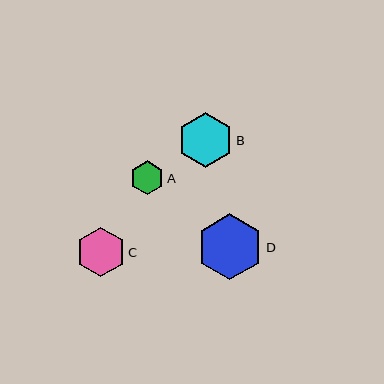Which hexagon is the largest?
Hexagon D is the largest with a size of approximately 66 pixels.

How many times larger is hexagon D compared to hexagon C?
Hexagon D is approximately 1.4 times the size of hexagon C.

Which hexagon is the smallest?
Hexagon A is the smallest with a size of approximately 34 pixels.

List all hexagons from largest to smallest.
From largest to smallest: D, B, C, A.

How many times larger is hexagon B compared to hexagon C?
Hexagon B is approximately 1.1 times the size of hexagon C.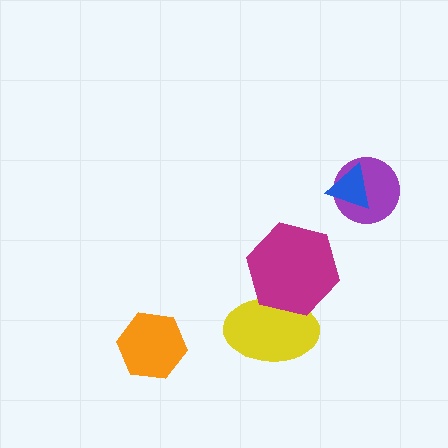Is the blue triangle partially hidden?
No, no other shape covers it.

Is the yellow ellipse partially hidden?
Yes, it is partially covered by another shape.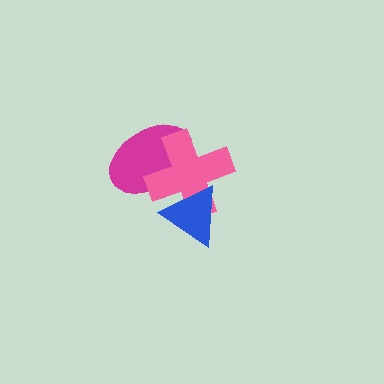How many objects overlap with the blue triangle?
2 objects overlap with the blue triangle.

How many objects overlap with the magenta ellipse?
2 objects overlap with the magenta ellipse.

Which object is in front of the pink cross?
The blue triangle is in front of the pink cross.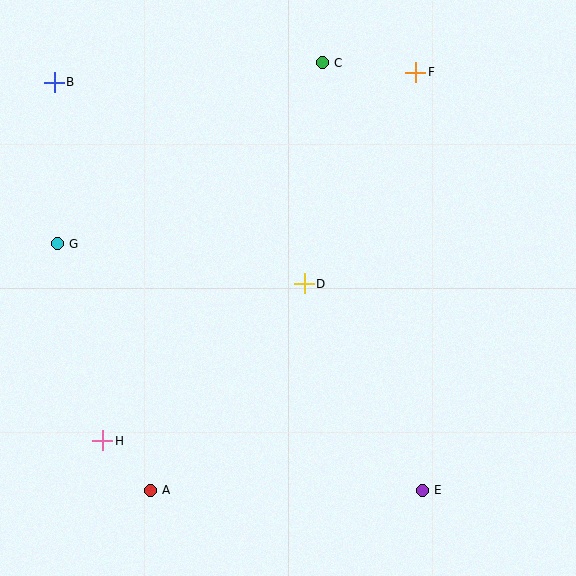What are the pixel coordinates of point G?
Point G is at (57, 244).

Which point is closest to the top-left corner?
Point B is closest to the top-left corner.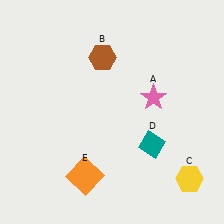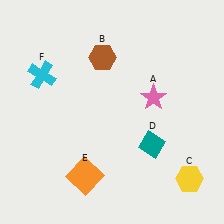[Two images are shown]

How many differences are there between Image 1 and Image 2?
There is 1 difference between the two images.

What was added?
A cyan cross (F) was added in Image 2.